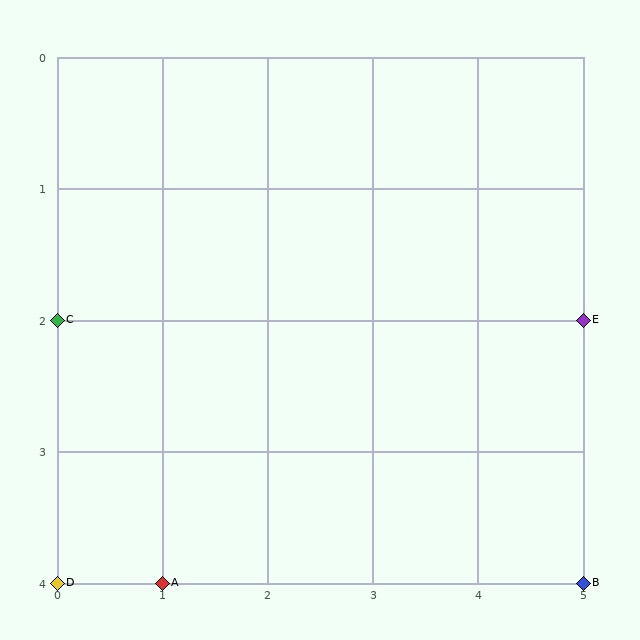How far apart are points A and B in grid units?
Points A and B are 4 columns apart.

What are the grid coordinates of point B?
Point B is at grid coordinates (5, 4).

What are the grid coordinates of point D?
Point D is at grid coordinates (0, 4).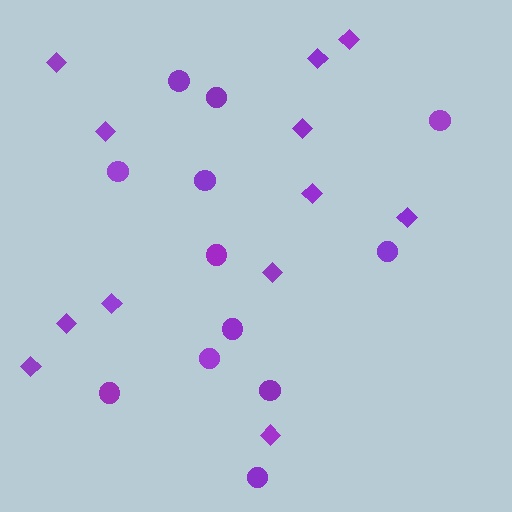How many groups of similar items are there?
There are 2 groups: one group of circles (12) and one group of diamonds (12).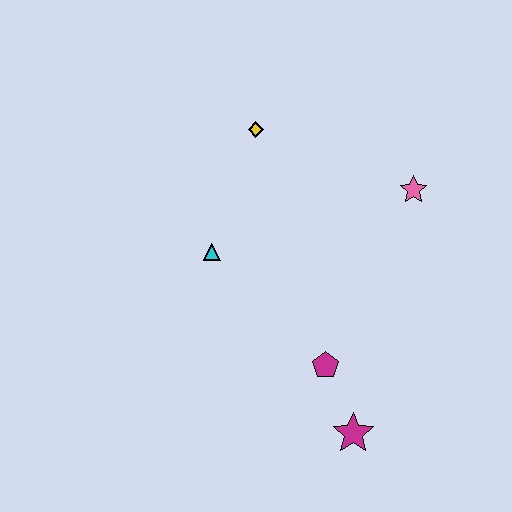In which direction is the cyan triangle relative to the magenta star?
The cyan triangle is above the magenta star.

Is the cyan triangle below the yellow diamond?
Yes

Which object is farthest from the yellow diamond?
The magenta star is farthest from the yellow diamond.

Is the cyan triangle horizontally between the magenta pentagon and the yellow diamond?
No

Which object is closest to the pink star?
The yellow diamond is closest to the pink star.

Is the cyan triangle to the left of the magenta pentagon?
Yes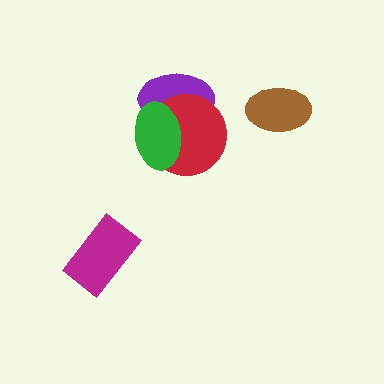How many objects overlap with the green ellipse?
2 objects overlap with the green ellipse.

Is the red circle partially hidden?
Yes, it is partially covered by another shape.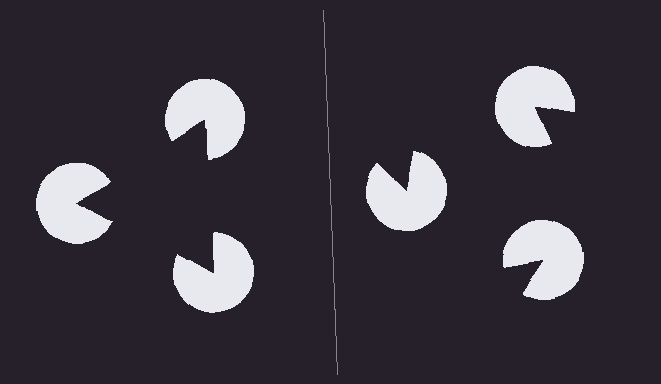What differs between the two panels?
The pac-man discs are positioned identically on both sides; only the wedge orientations differ. On the left they align to a triangle; on the right they are misaligned.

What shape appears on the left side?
An illusory triangle.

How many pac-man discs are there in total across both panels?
6 — 3 on each side.